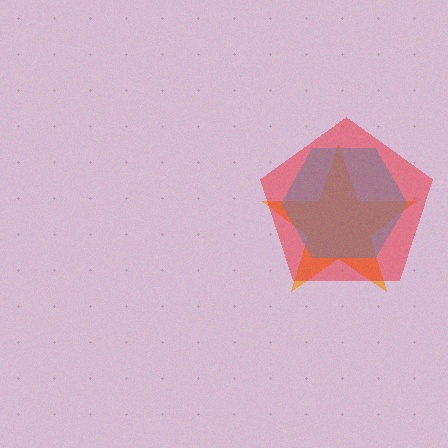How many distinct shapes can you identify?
There are 3 distinct shapes: an orange star, a cyan hexagon, a red pentagon.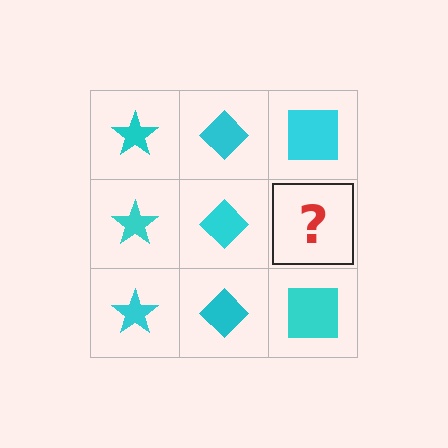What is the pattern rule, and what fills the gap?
The rule is that each column has a consistent shape. The gap should be filled with a cyan square.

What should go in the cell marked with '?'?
The missing cell should contain a cyan square.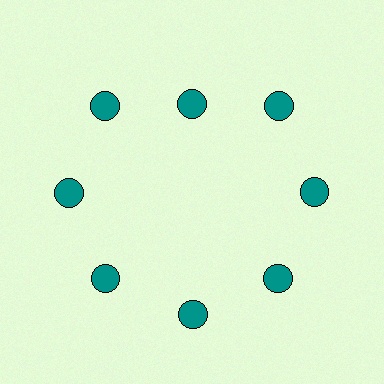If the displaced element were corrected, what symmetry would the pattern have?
It would have 8-fold rotational symmetry — the pattern would map onto itself every 45 degrees.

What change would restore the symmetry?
The symmetry would be restored by moving it outward, back onto the ring so that all 8 circles sit at equal angles and equal distance from the center.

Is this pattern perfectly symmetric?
No. The 8 teal circles are arranged in a ring, but one element near the 12 o'clock position is pulled inward toward the center, breaking the 8-fold rotational symmetry.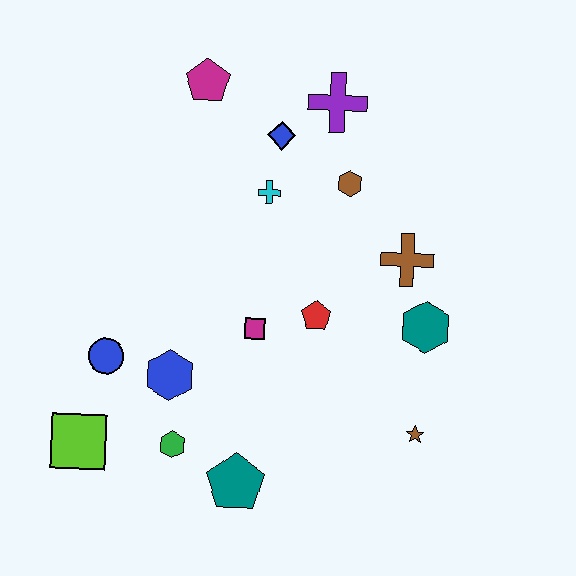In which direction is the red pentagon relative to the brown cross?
The red pentagon is to the left of the brown cross.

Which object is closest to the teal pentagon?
The green hexagon is closest to the teal pentagon.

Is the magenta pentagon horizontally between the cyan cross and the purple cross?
No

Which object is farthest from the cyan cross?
The lime square is farthest from the cyan cross.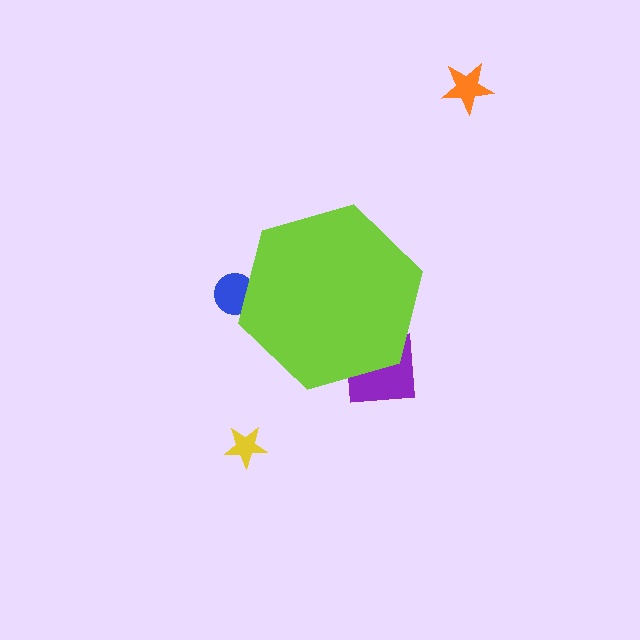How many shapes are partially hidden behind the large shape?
2 shapes are partially hidden.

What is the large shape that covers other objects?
A lime hexagon.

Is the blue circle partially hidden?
Yes, the blue circle is partially hidden behind the lime hexagon.